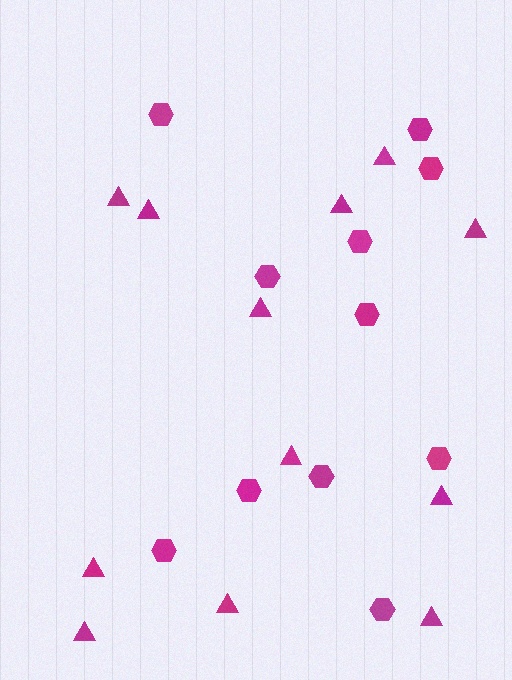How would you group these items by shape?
There are 2 groups: one group of hexagons (11) and one group of triangles (12).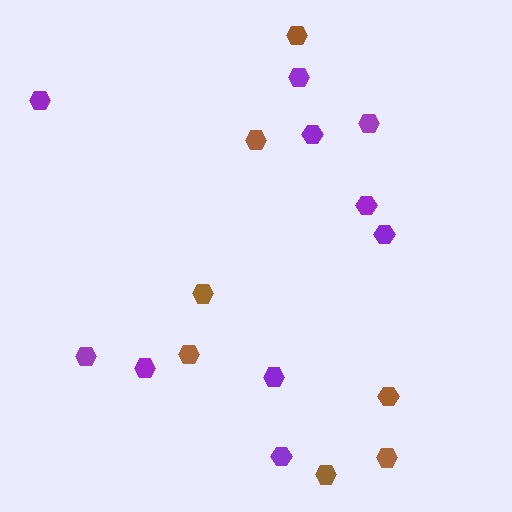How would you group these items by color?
There are 2 groups: one group of brown hexagons (7) and one group of purple hexagons (10).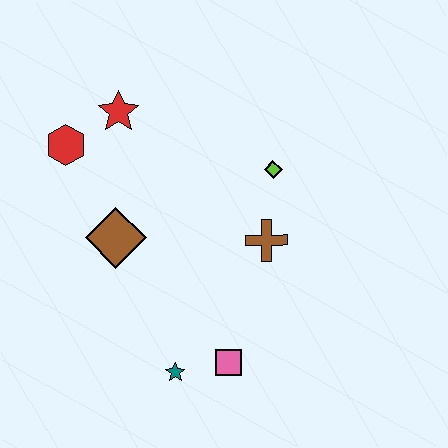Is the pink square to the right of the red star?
Yes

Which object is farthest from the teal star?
The red star is farthest from the teal star.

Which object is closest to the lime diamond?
The brown cross is closest to the lime diamond.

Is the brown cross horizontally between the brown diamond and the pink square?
No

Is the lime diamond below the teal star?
No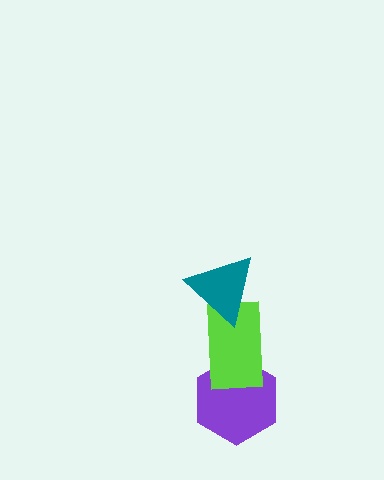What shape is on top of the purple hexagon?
The lime rectangle is on top of the purple hexagon.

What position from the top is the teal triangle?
The teal triangle is 1st from the top.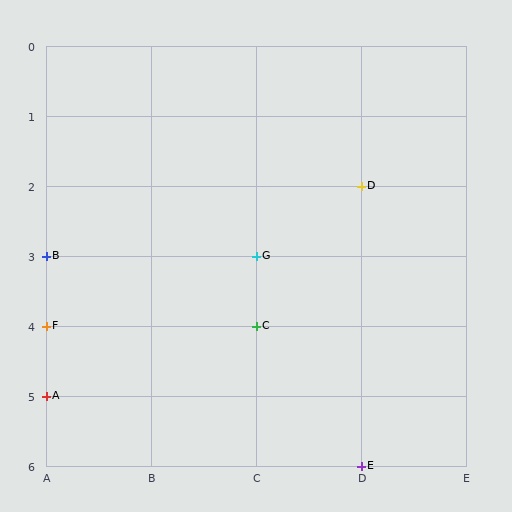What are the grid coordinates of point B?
Point B is at grid coordinates (A, 3).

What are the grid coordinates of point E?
Point E is at grid coordinates (D, 6).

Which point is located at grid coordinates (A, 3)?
Point B is at (A, 3).